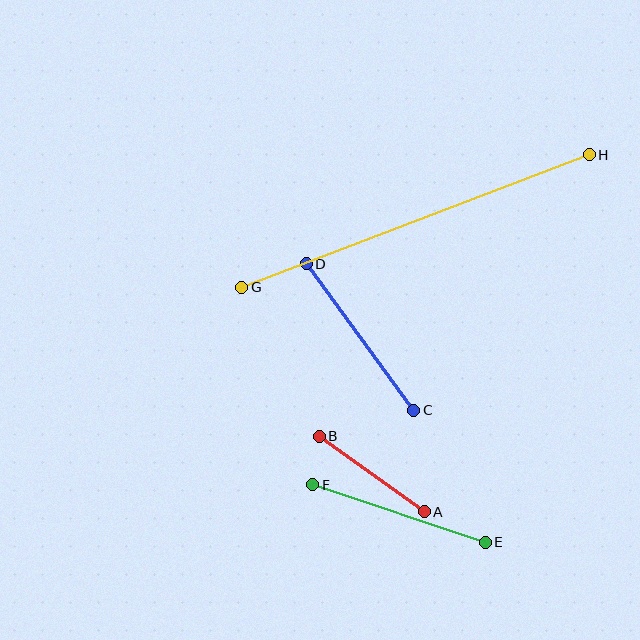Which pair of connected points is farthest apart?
Points G and H are farthest apart.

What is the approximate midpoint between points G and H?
The midpoint is at approximately (416, 221) pixels.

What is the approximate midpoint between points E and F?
The midpoint is at approximately (399, 513) pixels.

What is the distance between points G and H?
The distance is approximately 372 pixels.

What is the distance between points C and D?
The distance is approximately 182 pixels.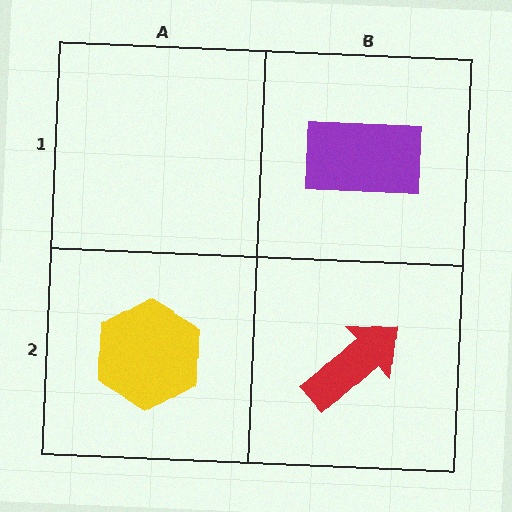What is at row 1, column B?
A purple rectangle.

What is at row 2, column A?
A yellow hexagon.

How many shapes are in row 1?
1 shape.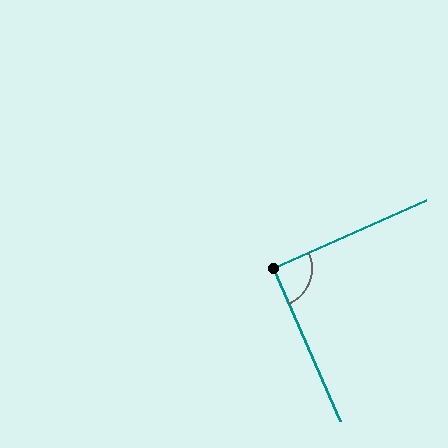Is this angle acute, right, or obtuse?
It is approximately a right angle.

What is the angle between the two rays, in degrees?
Approximately 90 degrees.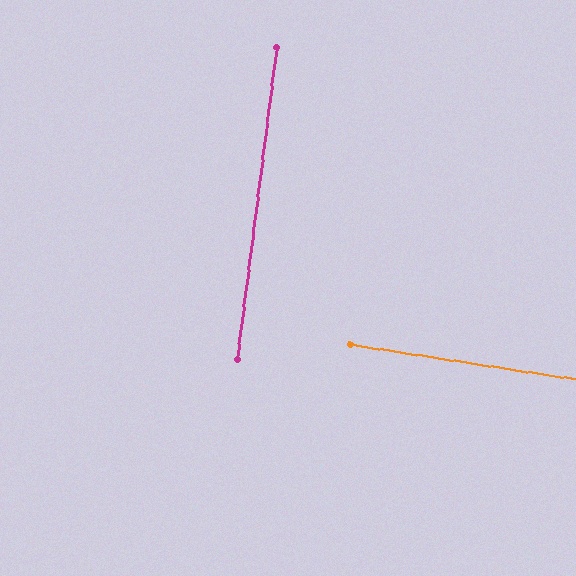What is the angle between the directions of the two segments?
Approximately 89 degrees.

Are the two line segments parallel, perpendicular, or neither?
Perpendicular — they meet at approximately 89°.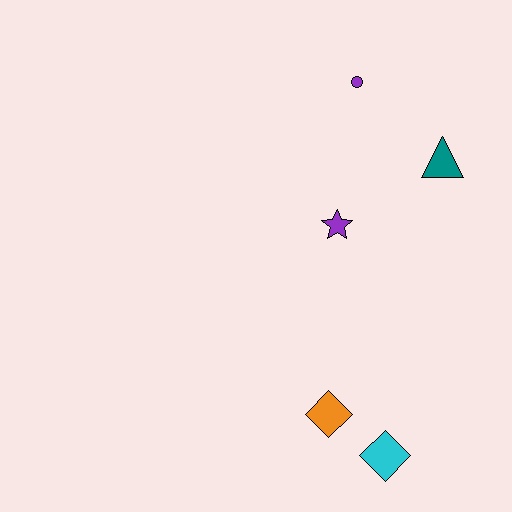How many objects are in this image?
There are 5 objects.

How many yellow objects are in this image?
There are no yellow objects.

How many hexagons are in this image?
There are no hexagons.